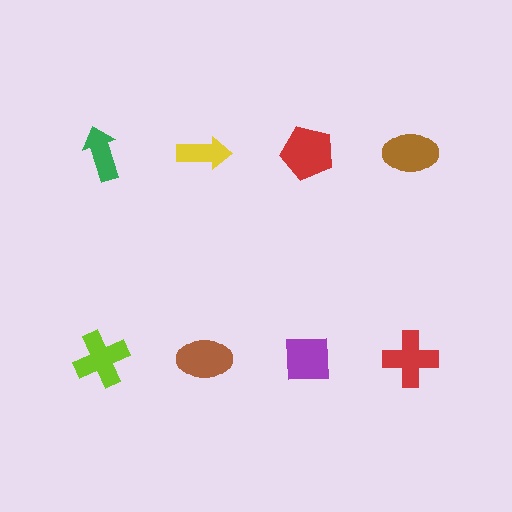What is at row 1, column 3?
A red pentagon.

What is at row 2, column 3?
A purple square.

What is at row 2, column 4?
A red cross.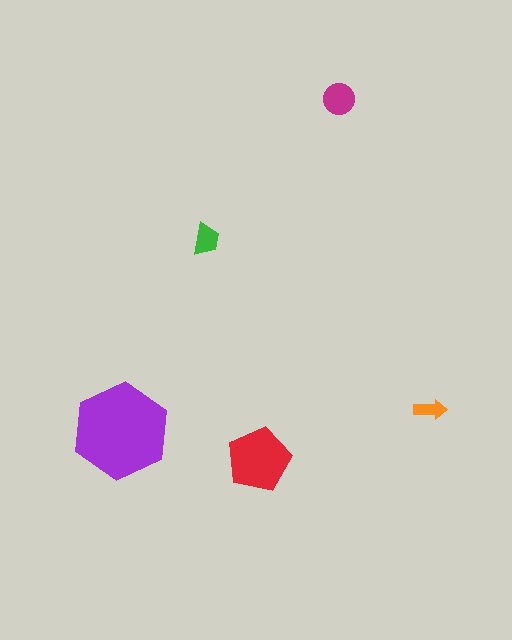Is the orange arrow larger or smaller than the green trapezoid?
Smaller.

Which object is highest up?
The magenta circle is topmost.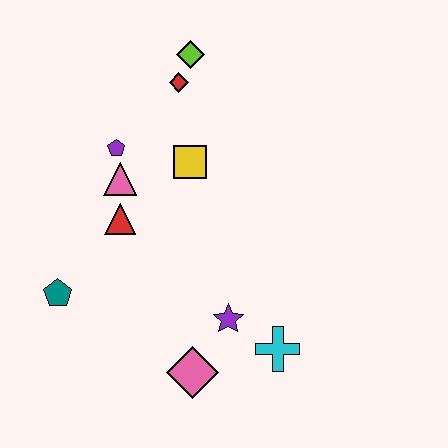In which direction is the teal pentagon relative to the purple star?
The teal pentagon is to the left of the purple star.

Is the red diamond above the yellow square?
Yes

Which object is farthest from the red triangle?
The cyan cross is farthest from the red triangle.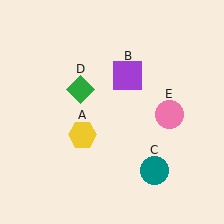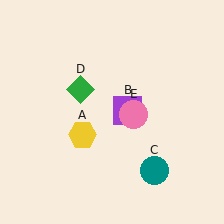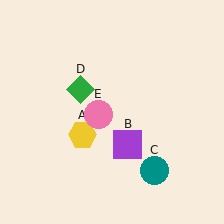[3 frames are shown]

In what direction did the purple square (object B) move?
The purple square (object B) moved down.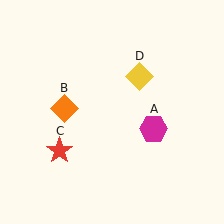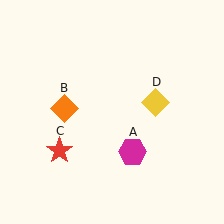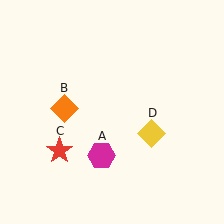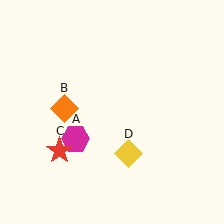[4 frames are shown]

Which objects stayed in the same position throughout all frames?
Orange diamond (object B) and red star (object C) remained stationary.